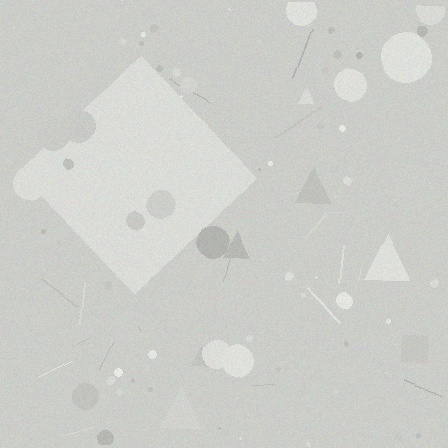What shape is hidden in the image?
A diamond is hidden in the image.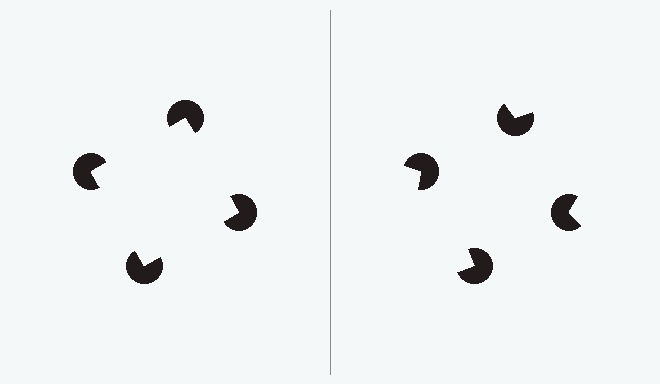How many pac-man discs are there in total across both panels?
8 — 4 on each side.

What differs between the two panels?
The pac-man discs are positioned identically on both sides; only the wedge orientations differ. On the left they align to a square; on the right they are misaligned.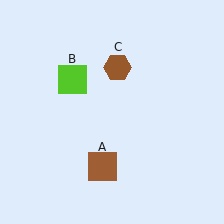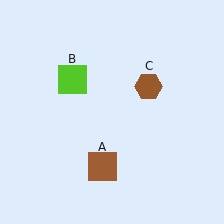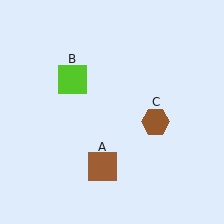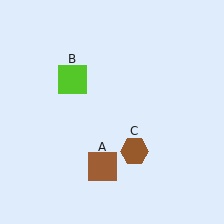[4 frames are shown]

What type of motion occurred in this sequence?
The brown hexagon (object C) rotated clockwise around the center of the scene.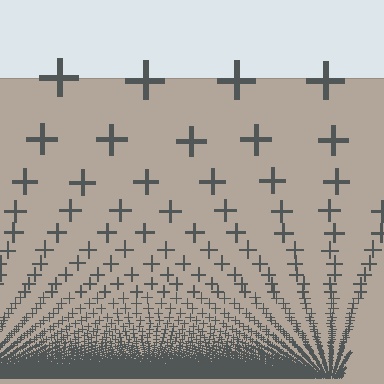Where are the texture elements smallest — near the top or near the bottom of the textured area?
Near the bottom.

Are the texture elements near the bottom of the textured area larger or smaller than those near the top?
Smaller. The gradient is inverted — elements near the bottom are smaller and denser.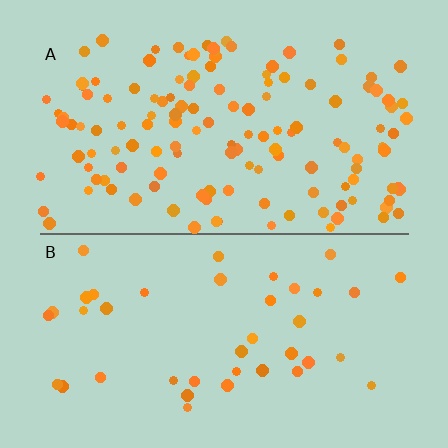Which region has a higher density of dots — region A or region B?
A (the top).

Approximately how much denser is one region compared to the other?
Approximately 3.3× — region A over region B.